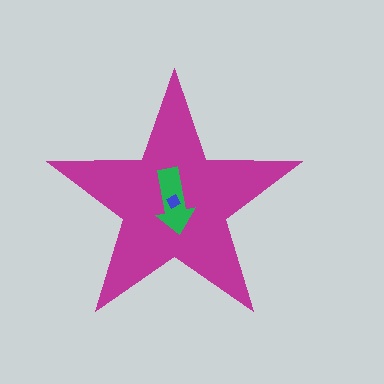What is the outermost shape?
The magenta star.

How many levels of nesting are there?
3.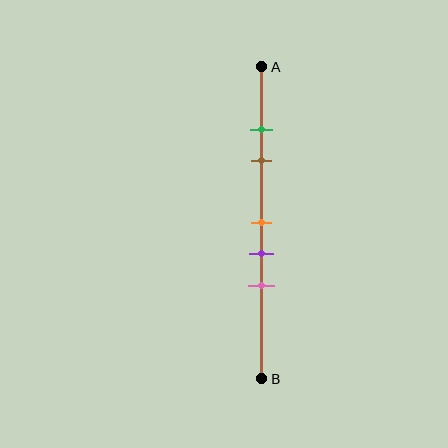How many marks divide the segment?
There are 5 marks dividing the segment.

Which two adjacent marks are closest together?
The green and brown marks are the closest adjacent pair.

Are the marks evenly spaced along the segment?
No, the marks are not evenly spaced.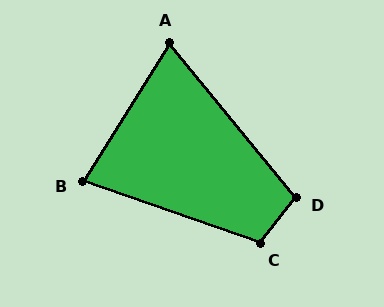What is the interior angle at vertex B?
Approximately 77 degrees (acute).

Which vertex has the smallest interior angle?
A, at approximately 71 degrees.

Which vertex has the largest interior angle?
C, at approximately 109 degrees.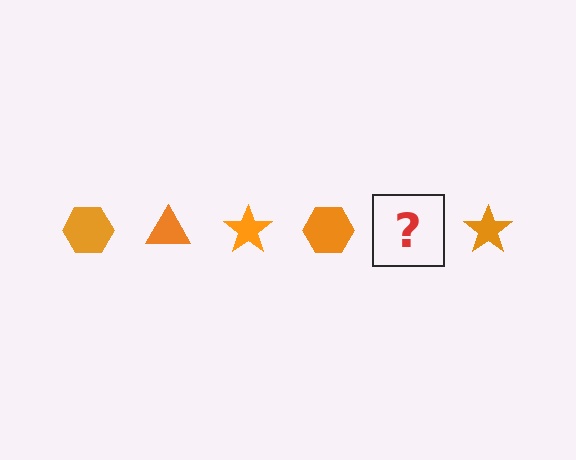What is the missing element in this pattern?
The missing element is an orange triangle.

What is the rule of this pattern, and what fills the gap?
The rule is that the pattern cycles through hexagon, triangle, star shapes in orange. The gap should be filled with an orange triangle.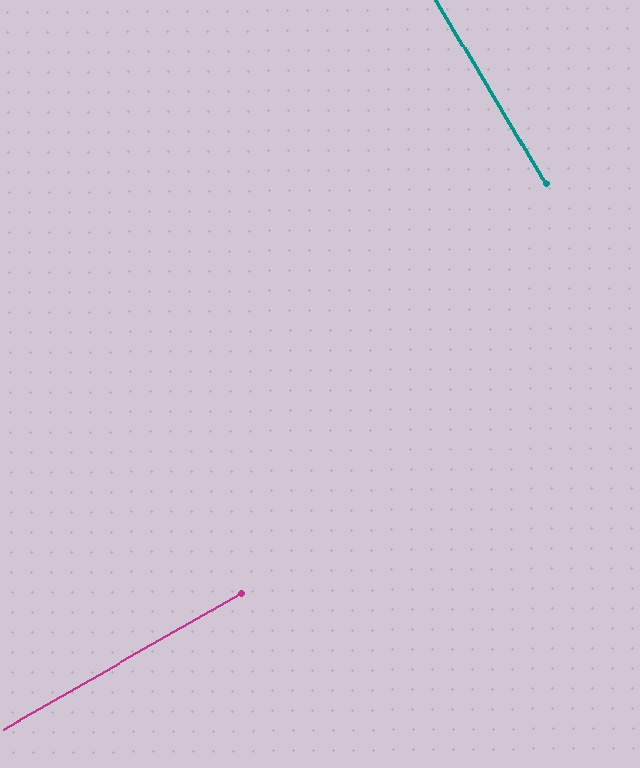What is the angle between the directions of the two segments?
Approximately 89 degrees.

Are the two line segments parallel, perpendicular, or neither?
Perpendicular — they meet at approximately 89°.